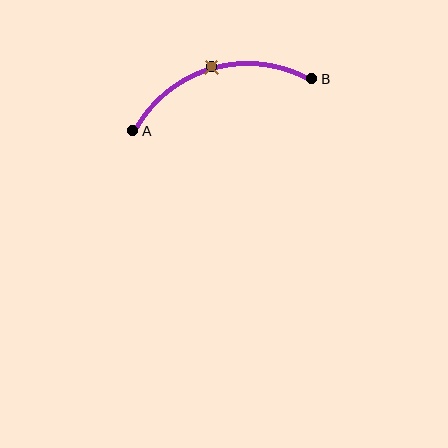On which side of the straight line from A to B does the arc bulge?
The arc bulges above the straight line connecting A and B.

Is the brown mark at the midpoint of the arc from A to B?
Yes. The brown mark lies on the arc at equal arc-length from both A and B — it is the arc midpoint.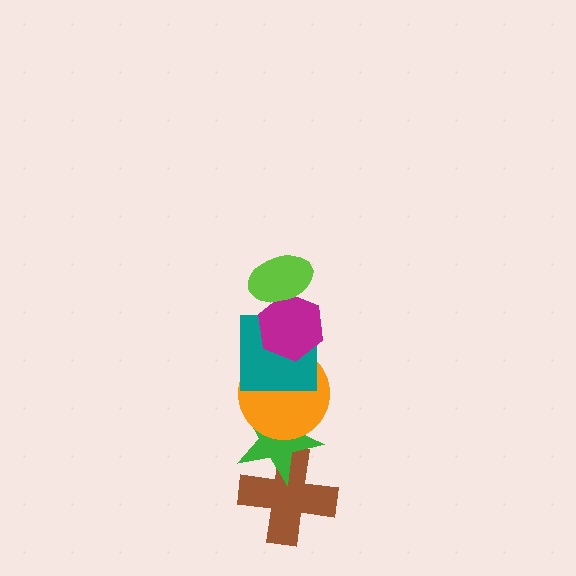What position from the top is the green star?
The green star is 5th from the top.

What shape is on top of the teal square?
The magenta hexagon is on top of the teal square.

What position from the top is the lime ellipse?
The lime ellipse is 1st from the top.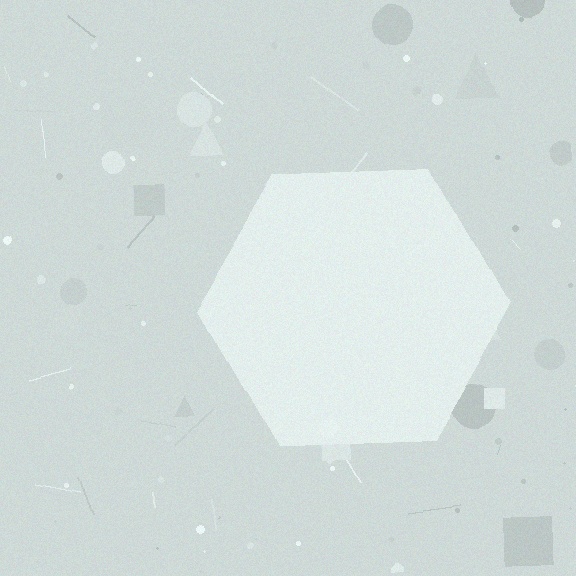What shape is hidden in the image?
A hexagon is hidden in the image.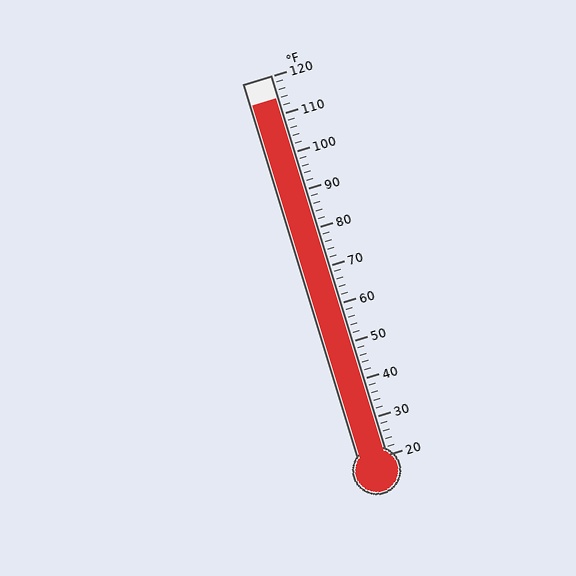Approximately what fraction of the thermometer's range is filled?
The thermometer is filled to approximately 95% of its range.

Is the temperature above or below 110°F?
The temperature is above 110°F.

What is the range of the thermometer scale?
The thermometer scale ranges from 20°F to 120°F.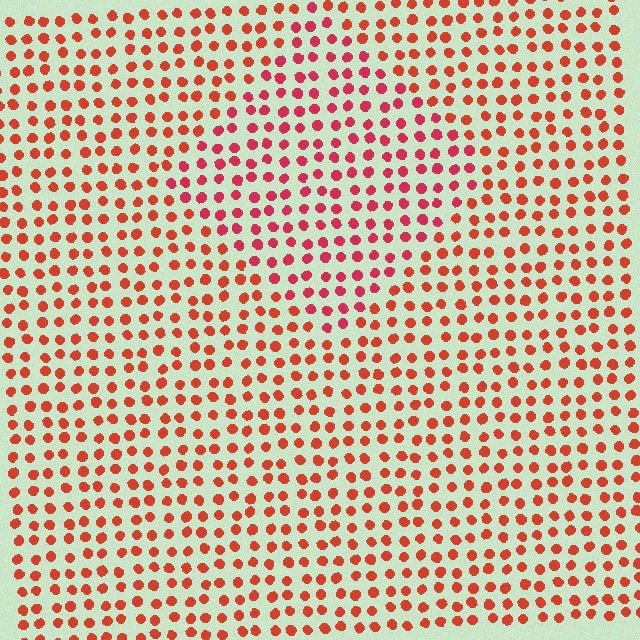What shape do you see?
I see a diamond.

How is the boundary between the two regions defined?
The boundary is defined purely by a slight shift in hue (about 22 degrees). Spacing, size, and orientation are identical on both sides.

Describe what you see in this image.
The image is filled with small red elements in a uniform arrangement. A diamond-shaped region is visible where the elements are tinted to a slightly different hue, forming a subtle color boundary.